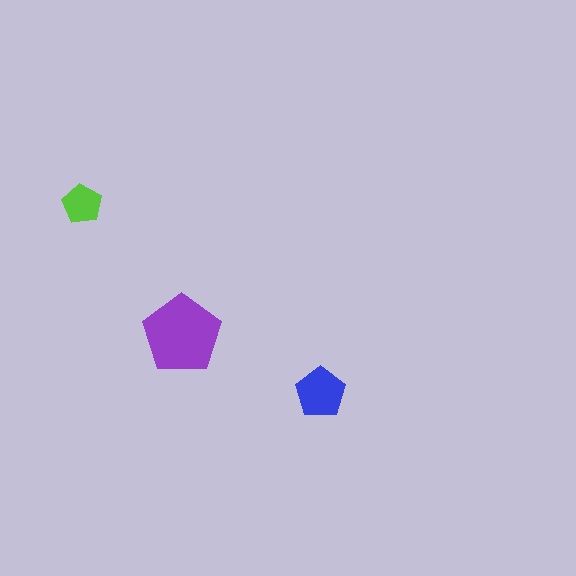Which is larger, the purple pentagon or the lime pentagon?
The purple one.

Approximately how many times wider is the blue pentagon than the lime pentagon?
About 1.5 times wider.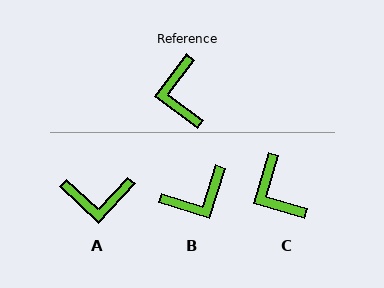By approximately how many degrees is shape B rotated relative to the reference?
Approximately 110 degrees counter-clockwise.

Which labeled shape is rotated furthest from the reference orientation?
B, about 110 degrees away.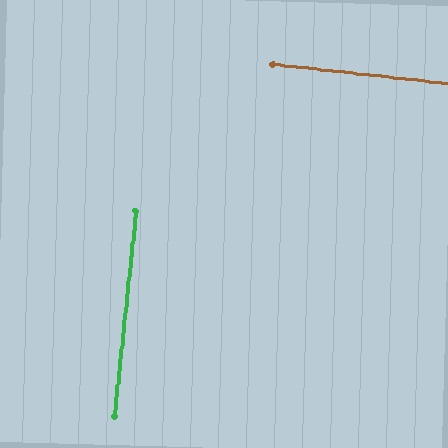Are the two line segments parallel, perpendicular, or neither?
Perpendicular — they meet at approximately 90°.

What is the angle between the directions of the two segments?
Approximately 90 degrees.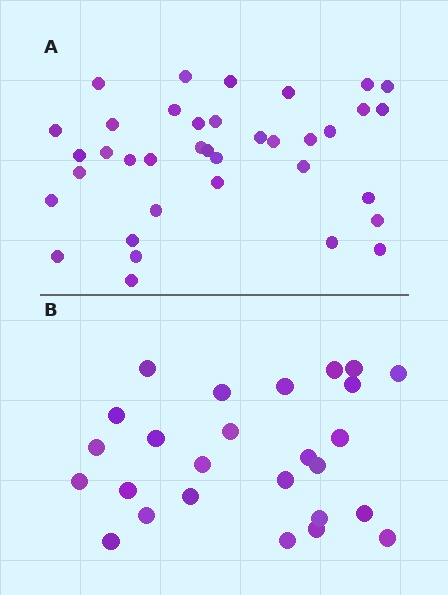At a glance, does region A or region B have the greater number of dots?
Region A (the top region) has more dots.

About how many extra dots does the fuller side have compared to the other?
Region A has roughly 12 or so more dots than region B.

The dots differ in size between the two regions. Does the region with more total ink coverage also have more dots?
No. Region B has more total ink coverage because its dots are larger, but region A actually contains more individual dots. Total area can be misleading — the number of items is what matters here.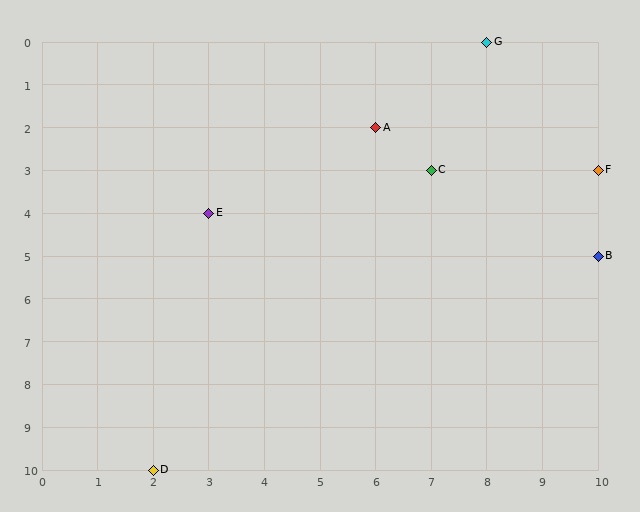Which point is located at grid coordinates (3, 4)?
Point E is at (3, 4).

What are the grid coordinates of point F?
Point F is at grid coordinates (10, 3).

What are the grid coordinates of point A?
Point A is at grid coordinates (6, 2).